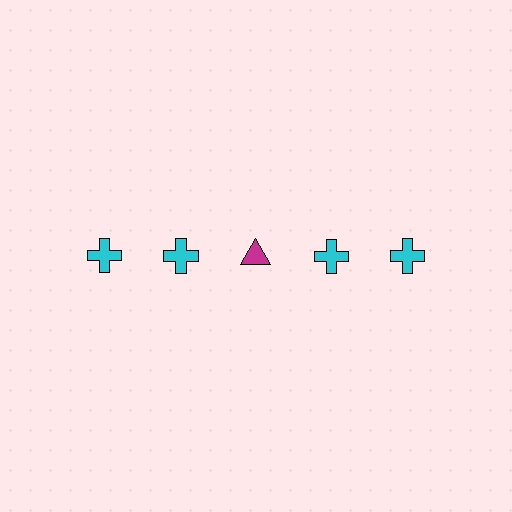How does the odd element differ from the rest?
It differs in both color (magenta instead of cyan) and shape (triangle instead of cross).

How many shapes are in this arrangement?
There are 5 shapes arranged in a grid pattern.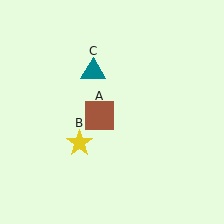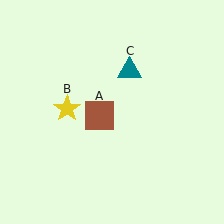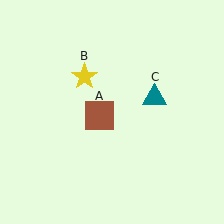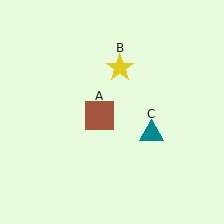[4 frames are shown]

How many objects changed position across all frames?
2 objects changed position: yellow star (object B), teal triangle (object C).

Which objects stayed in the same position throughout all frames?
Brown square (object A) remained stationary.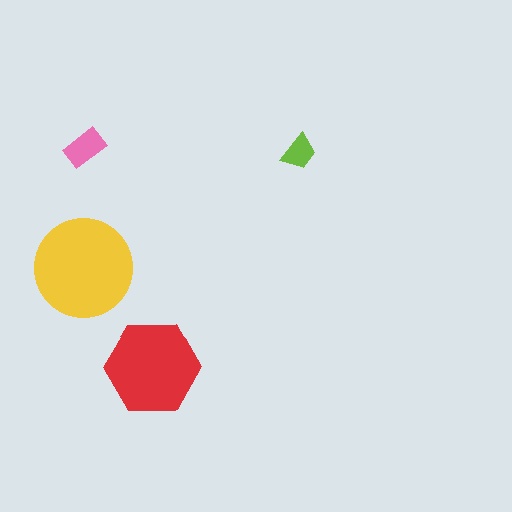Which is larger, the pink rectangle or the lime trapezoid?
The pink rectangle.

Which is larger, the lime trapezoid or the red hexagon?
The red hexagon.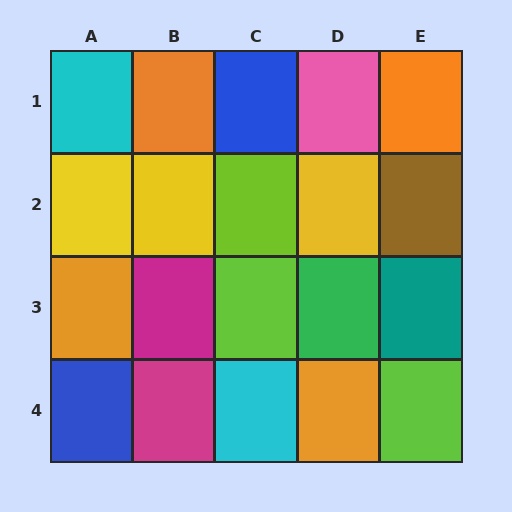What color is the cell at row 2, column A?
Yellow.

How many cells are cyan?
2 cells are cyan.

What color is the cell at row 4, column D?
Orange.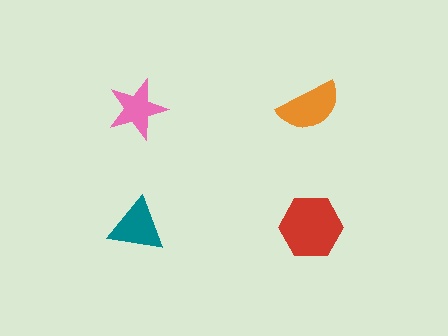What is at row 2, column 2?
A red hexagon.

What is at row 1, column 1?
A pink star.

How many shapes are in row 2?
2 shapes.